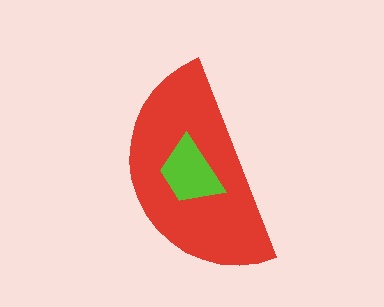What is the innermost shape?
The lime trapezoid.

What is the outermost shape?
The red semicircle.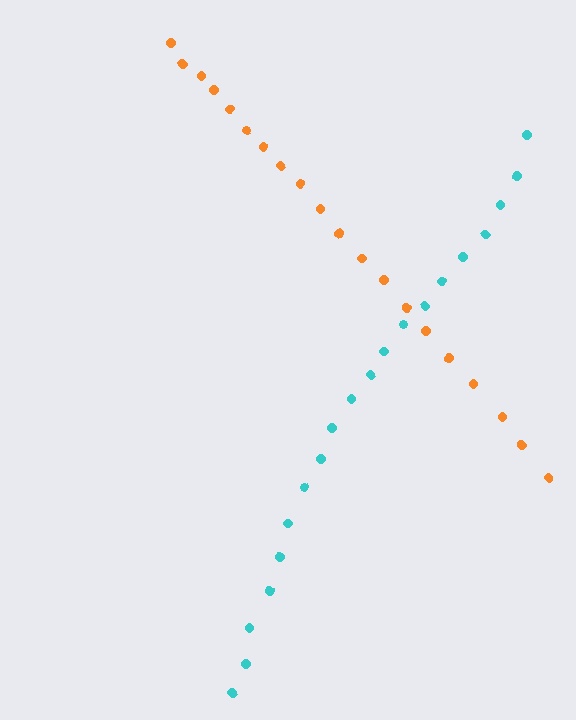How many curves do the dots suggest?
There are 2 distinct paths.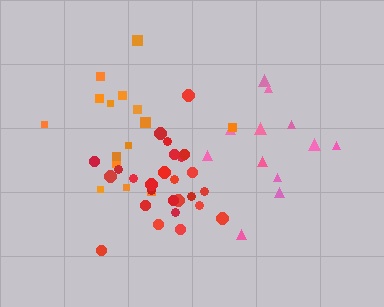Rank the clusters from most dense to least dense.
red, pink, orange.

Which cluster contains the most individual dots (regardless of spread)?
Red (26).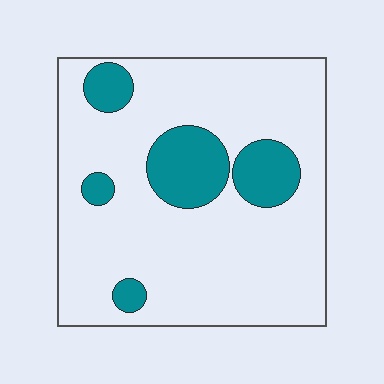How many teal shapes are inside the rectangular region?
5.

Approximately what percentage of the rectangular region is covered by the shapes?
Approximately 20%.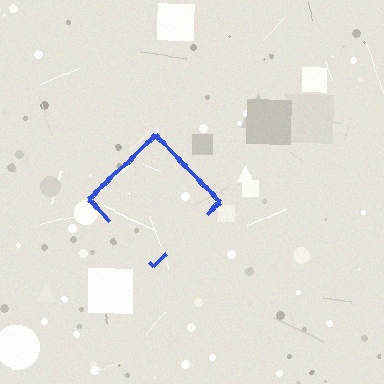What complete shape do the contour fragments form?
The contour fragments form a diamond.